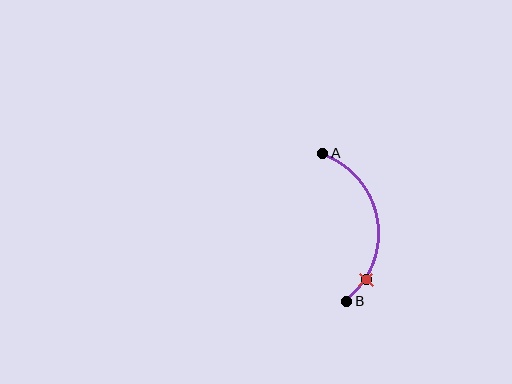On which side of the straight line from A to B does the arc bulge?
The arc bulges to the right of the straight line connecting A and B.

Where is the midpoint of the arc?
The arc midpoint is the point on the curve farthest from the straight line joining A and B. It sits to the right of that line.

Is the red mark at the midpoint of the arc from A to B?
No. The red mark lies on the arc but is closer to endpoint B. The arc midpoint would be at the point on the curve equidistant along the arc from both A and B.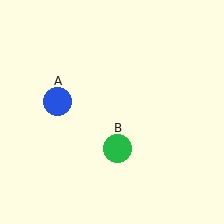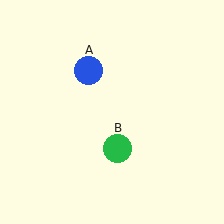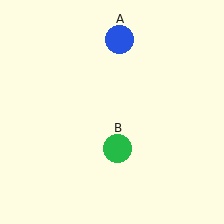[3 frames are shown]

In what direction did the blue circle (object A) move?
The blue circle (object A) moved up and to the right.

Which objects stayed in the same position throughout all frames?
Green circle (object B) remained stationary.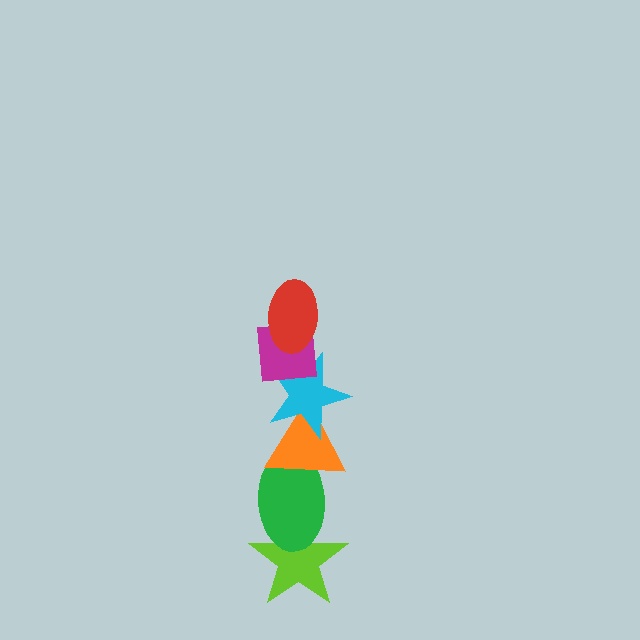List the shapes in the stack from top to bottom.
From top to bottom: the red ellipse, the magenta square, the cyan star, the orange triangle, the green ellipse, the lime star.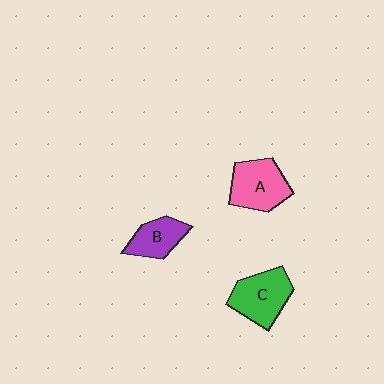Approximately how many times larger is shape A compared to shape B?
Approximately 1.4 times.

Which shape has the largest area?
Shape C (green).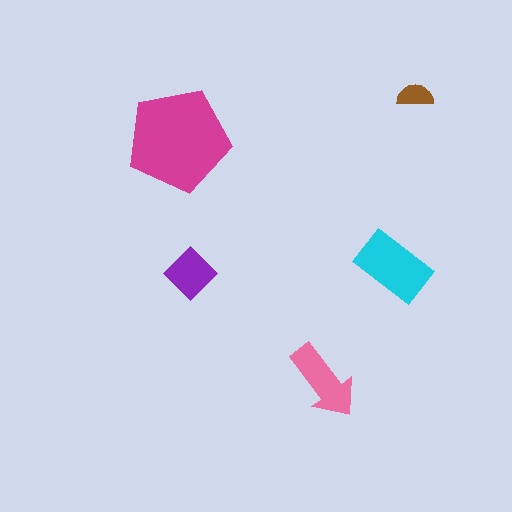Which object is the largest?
The magenta pentagon.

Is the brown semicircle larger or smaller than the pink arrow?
Smaller.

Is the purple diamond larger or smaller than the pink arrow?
Smaller.